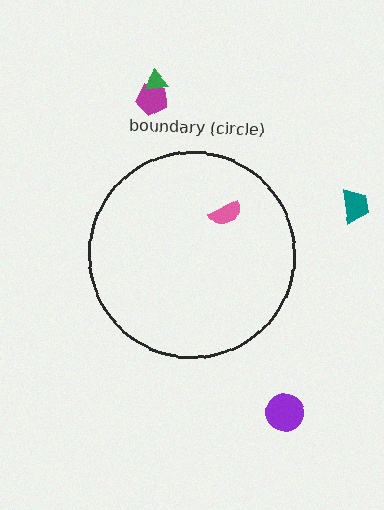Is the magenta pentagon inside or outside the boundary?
Outside.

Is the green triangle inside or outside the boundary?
Outside.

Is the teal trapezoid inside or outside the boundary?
Outside.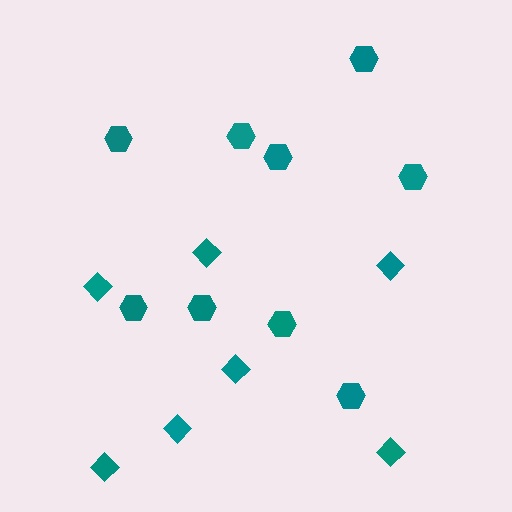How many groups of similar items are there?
There are 2 groups: one group of diamonds (7) and one group of hexagons (9).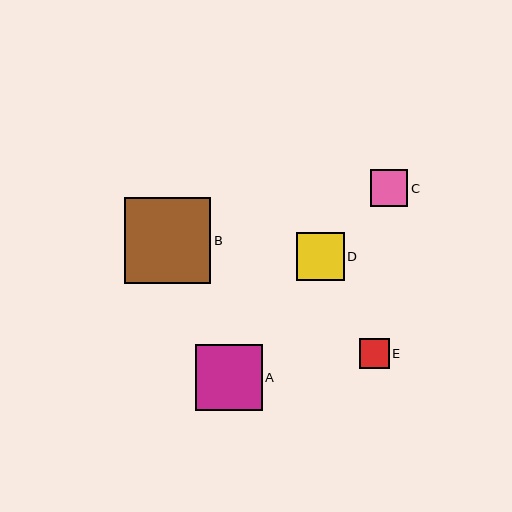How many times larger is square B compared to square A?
Square B is approximately 1.3 times the size of square A.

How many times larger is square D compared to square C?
Square D is approximately 1.3 times the size of square C.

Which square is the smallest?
Square E is the smallest with a size of approximately 30 pixels.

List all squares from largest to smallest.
From largest to smallest: B, A, D, C, E.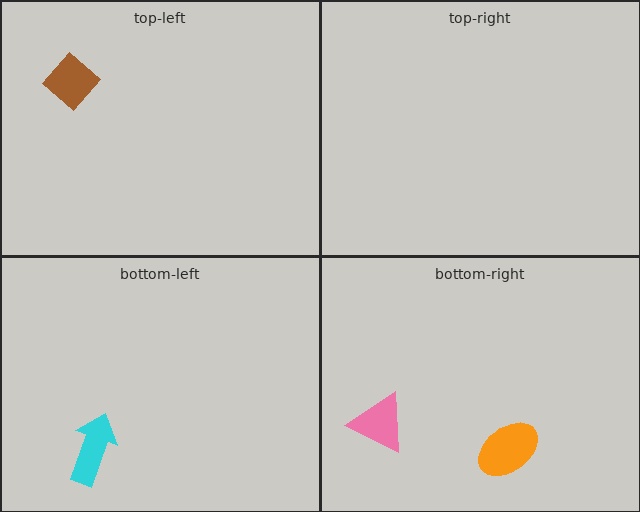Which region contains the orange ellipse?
The bottom-right region.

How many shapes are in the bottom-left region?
1.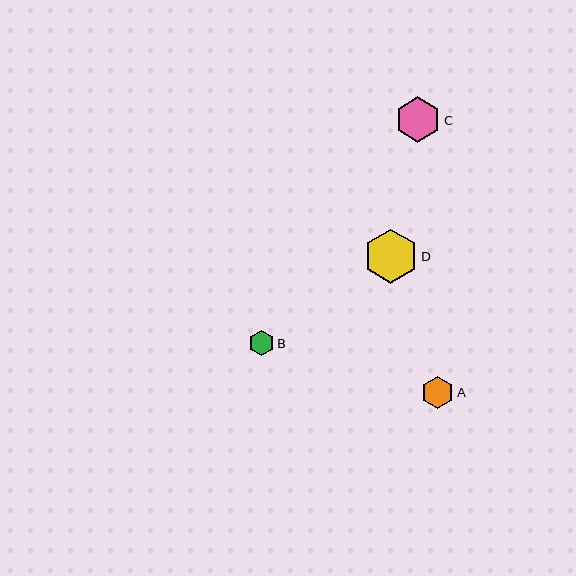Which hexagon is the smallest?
Hexagon B is the smallest with a size of approximately 26 pixels.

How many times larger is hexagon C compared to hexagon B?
Hexagon C is approximately 1.8 times the size of hexagon B.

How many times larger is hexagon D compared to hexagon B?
Hexagon D is approximately 2.1 times the size of hexagon B.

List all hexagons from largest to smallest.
From largest to smallest: D, C, A, B.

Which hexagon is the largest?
Hexagon D is the largest with a size of approximately 54 pixels.